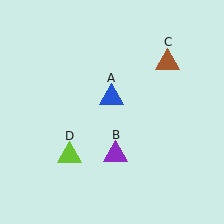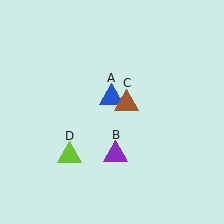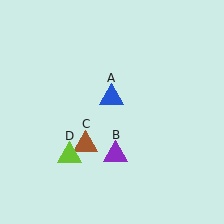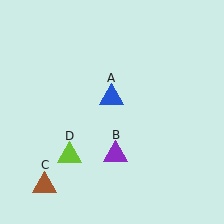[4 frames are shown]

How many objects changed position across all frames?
1 object changed position: brown triangle (object C).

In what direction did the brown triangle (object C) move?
The brown triangle (object C) moved down and to the left.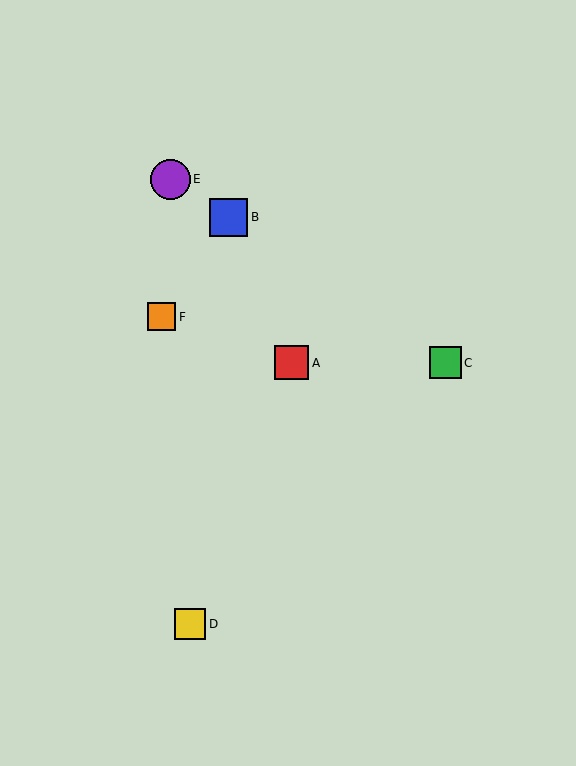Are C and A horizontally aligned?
Yes, both are at y≈363.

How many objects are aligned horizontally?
2 objects (A, C) are aligned horizontally.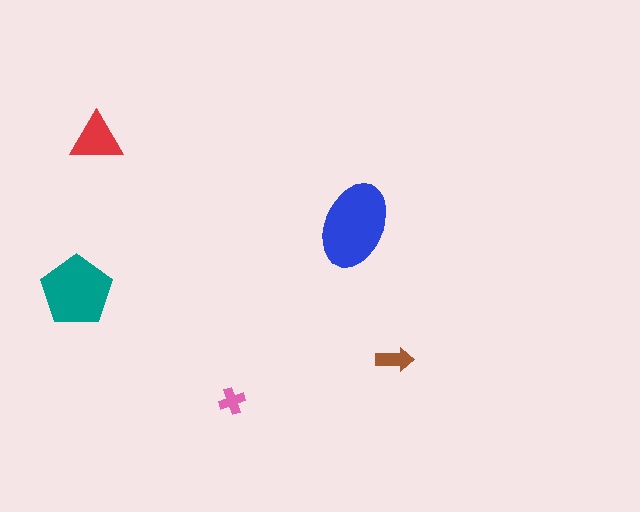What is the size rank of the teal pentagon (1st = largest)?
2nd.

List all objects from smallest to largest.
The pink cross, the brown arrow, the red triangle, the teal pentagon, the blue ellipse.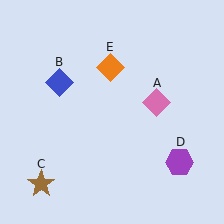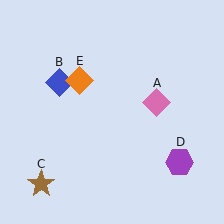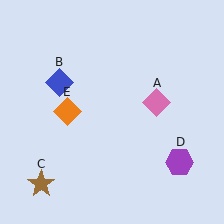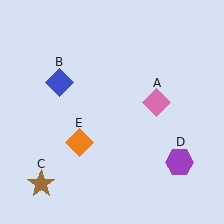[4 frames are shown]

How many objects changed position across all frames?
1 object changed position: orange diamond (object E).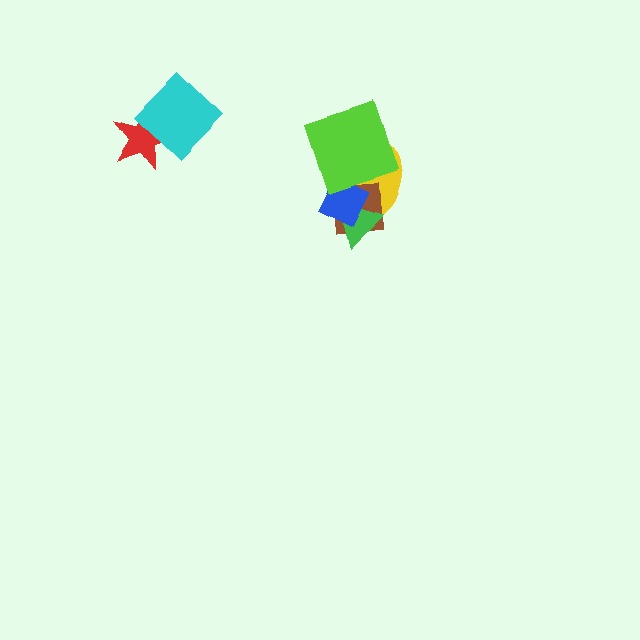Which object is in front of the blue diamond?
The lime square is in front of the blue diamond.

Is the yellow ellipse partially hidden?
Yes, it is partially covered by another shape.